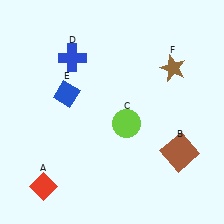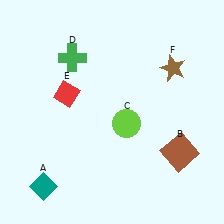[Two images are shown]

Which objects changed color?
A changed from red to teal. D changed from blue to green. E changed from blue to red.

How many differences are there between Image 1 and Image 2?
There are 3 differences between the two images.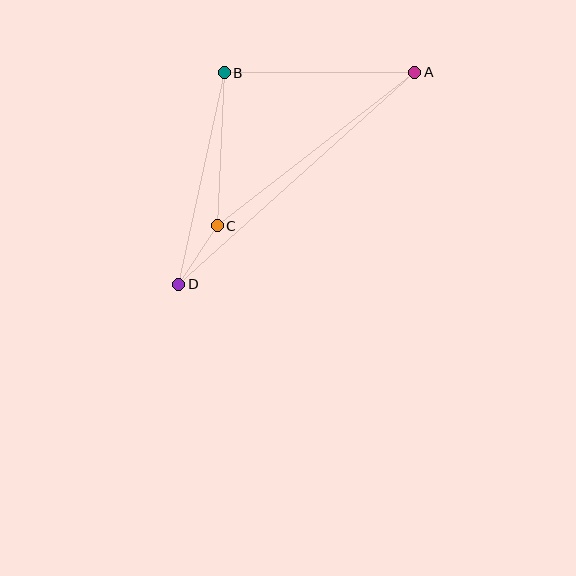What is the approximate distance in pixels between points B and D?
The distance between B and D is approximately 216 pixels.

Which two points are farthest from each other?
Points A and D are farthest from each other.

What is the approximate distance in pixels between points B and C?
The distance between B and C is approximately 153 pixels.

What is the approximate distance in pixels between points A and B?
The distance between A and B is approximately 191 pixels.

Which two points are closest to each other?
Points C and D are closest to each other.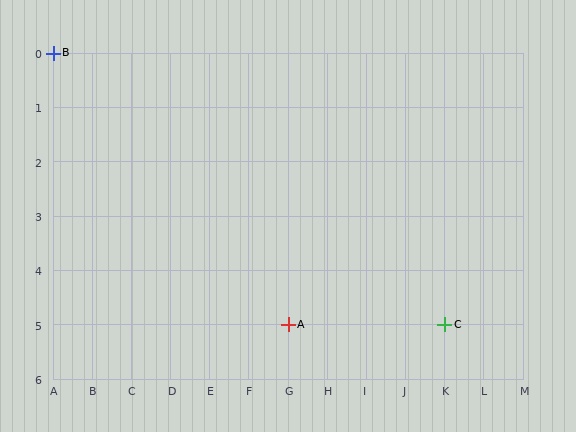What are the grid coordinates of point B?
Point B is at grid coordinates (A, 0).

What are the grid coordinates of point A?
Point A is at grid coordinates (G, 5).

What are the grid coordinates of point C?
Point C is at grid coordinates (K, 5).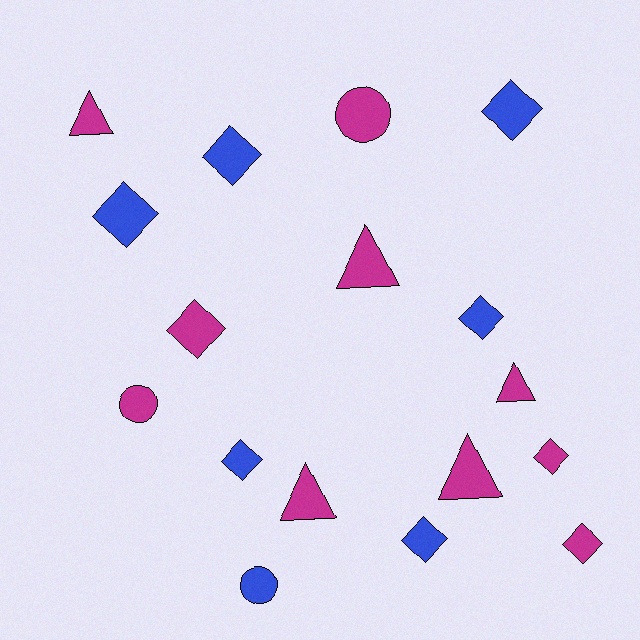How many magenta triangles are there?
There are 5 magenta triangles.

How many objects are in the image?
There are 17 objects.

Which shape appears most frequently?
Diamond, with 9 objects.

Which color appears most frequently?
Magenta, with 10 objects.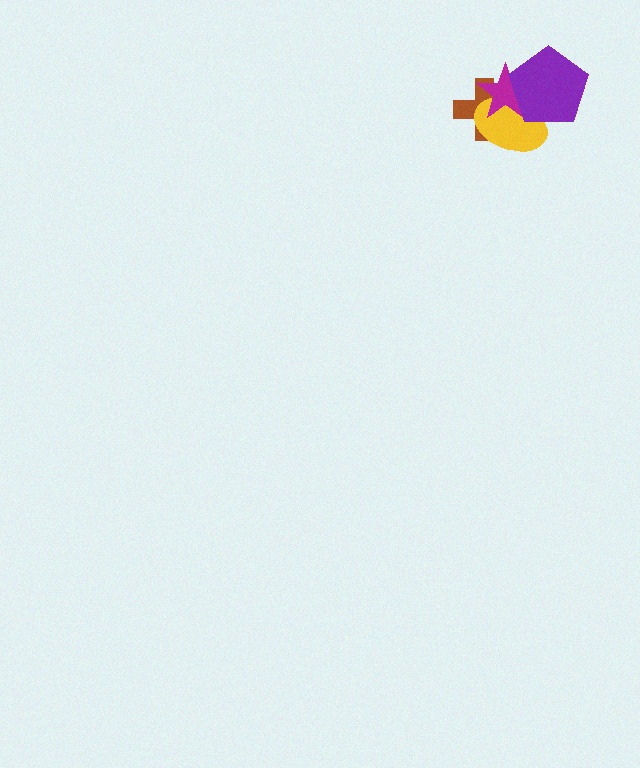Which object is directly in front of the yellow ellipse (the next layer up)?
The magenta star is directly in front of the yellow ellipse.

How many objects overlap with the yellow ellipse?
3 objects overlap with the yellow ellipse.